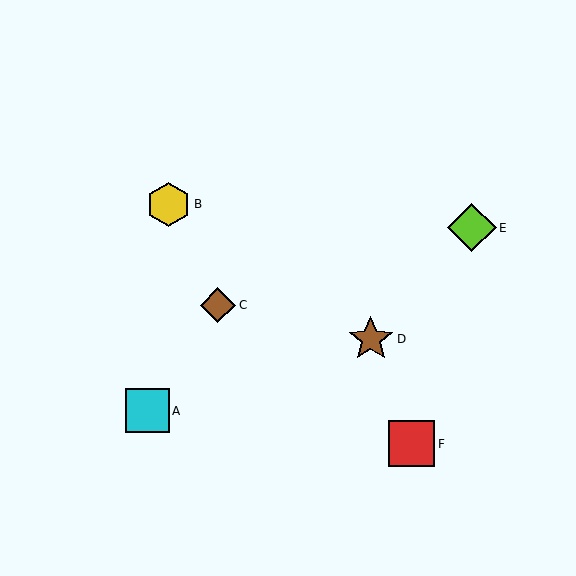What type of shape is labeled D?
Shape D is a brown star.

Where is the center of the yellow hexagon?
The center of the yellow hexagon is at (169, 204).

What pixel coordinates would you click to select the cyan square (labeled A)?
Click at (148, 411) to select the cyan square A.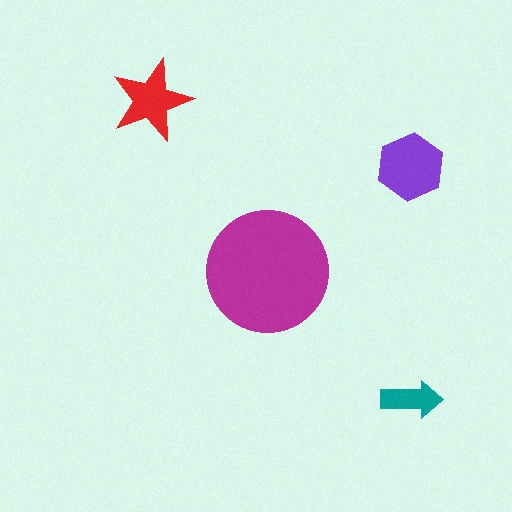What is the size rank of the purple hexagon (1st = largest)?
2nd.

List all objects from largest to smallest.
The magenta circle, the purple hexagon, the red star, the teal arrow.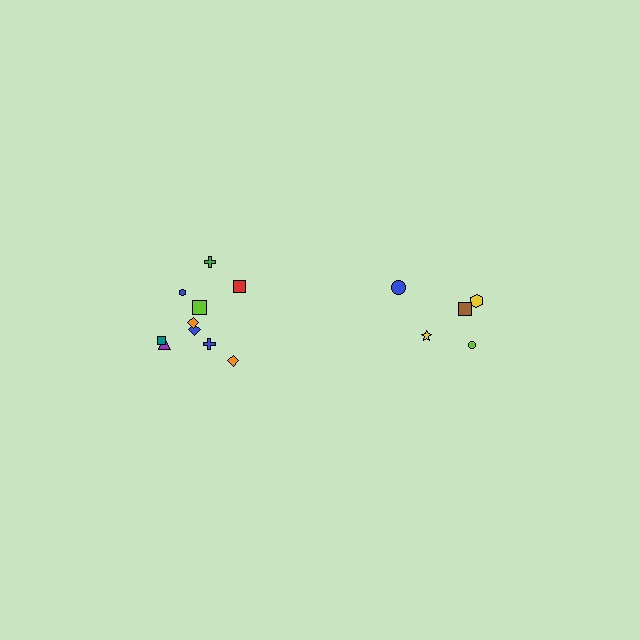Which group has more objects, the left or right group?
The left group.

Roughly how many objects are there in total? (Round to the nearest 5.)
Roughly 15 objects in total.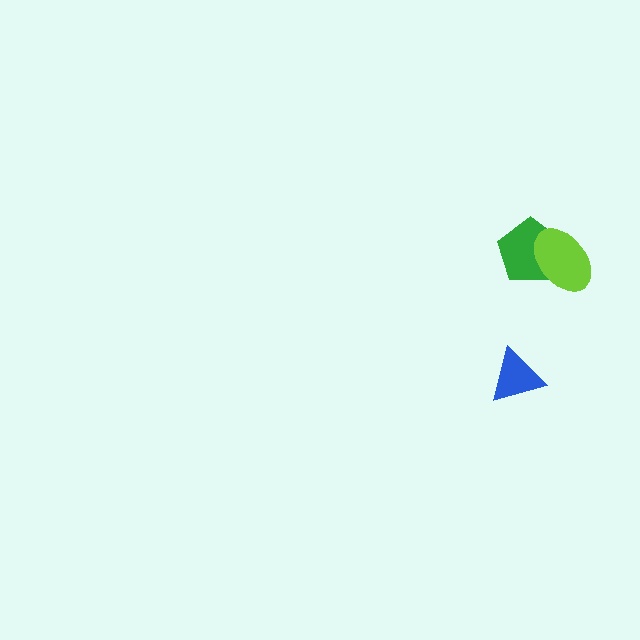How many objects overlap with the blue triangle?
0 objects overlap with the blue triangle.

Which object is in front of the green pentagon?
The lime ellipse is in front of the green pentagon.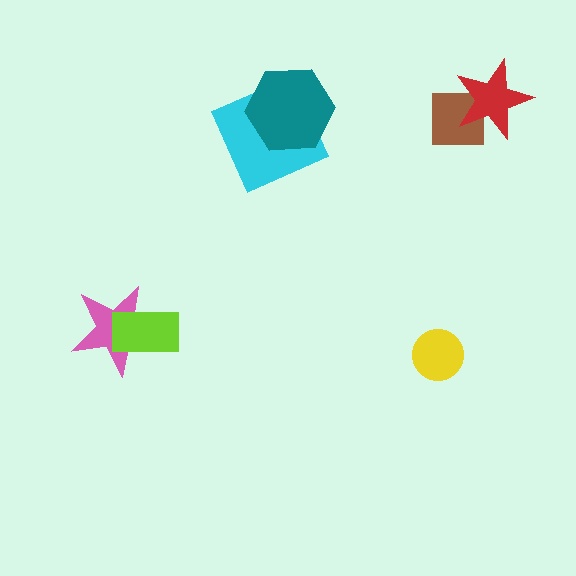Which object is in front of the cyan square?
The teal hexagon is in front of the cyan square.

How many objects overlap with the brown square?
1 object overlaps with the brown square.